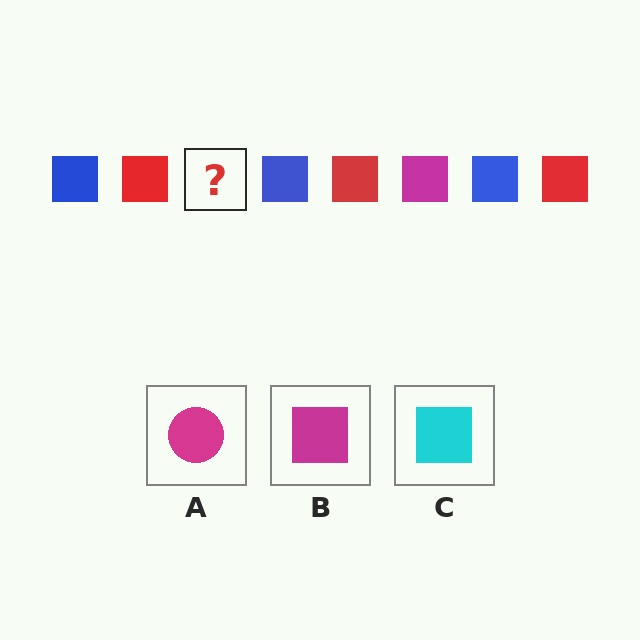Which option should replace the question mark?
Option B.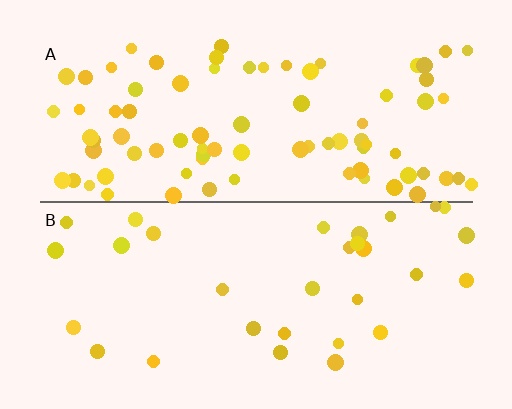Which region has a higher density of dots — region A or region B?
A (the top).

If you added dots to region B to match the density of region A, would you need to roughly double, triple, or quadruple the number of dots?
Approximately triple.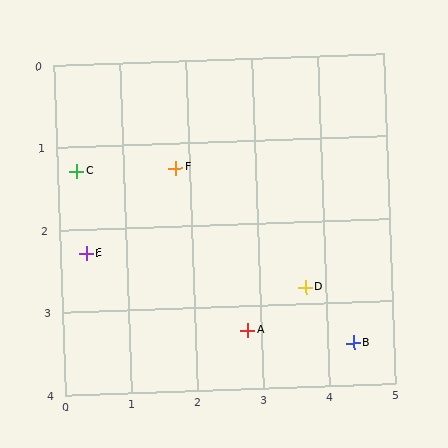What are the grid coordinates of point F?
Point F is at approximately (1.8, 1.3).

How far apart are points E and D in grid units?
Points E and D are about 3.3 grid units apart.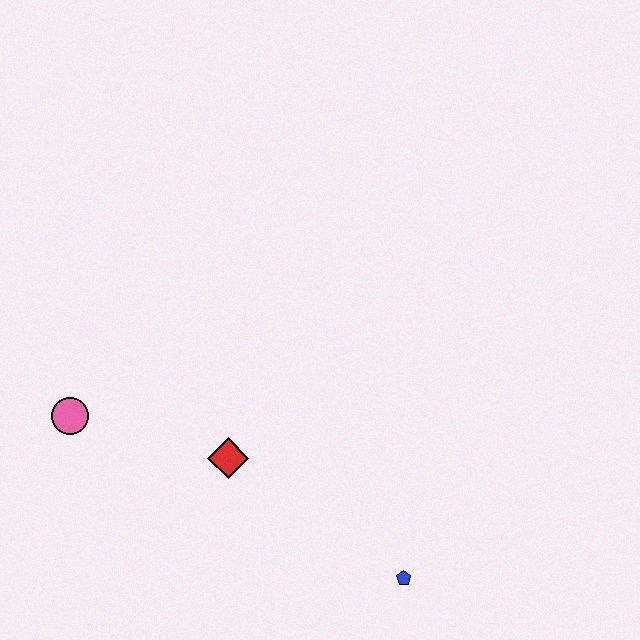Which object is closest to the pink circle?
The red diamond is closest to the pink circle.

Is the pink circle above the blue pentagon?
Yes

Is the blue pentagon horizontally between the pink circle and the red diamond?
No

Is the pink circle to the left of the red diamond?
Yes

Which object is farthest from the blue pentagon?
The pink circle is farthest from the blue pentagon.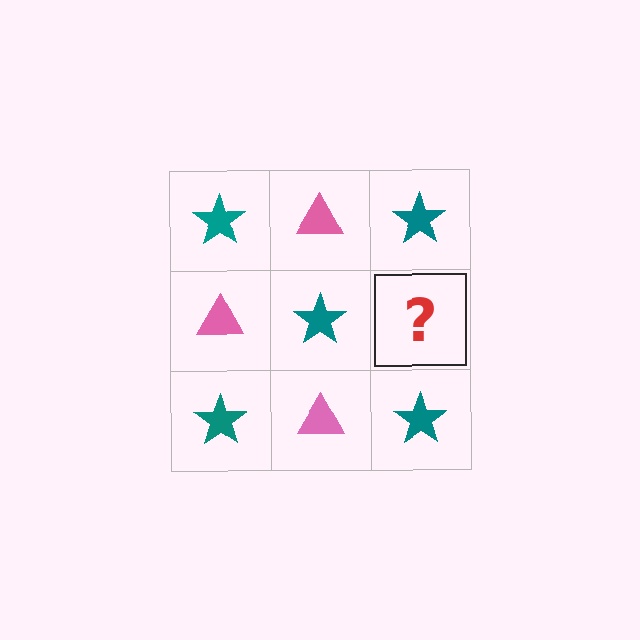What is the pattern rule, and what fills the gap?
The rule is that it alternates teal star and pink triangle in a checkerboard pattern. The gap should be filled with a pink triangle.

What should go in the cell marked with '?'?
The missing cell should contain a pink triangle.